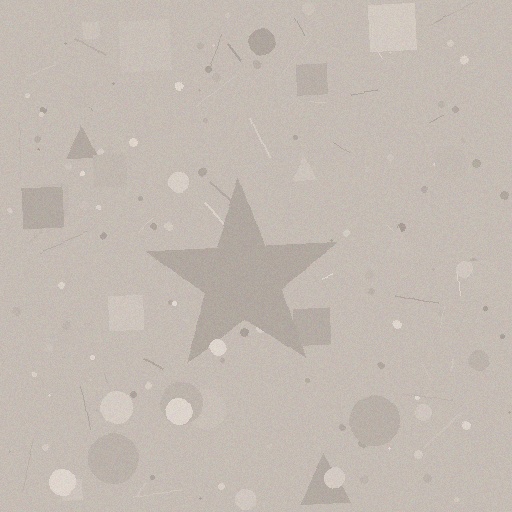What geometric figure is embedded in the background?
A star is embedded in the background.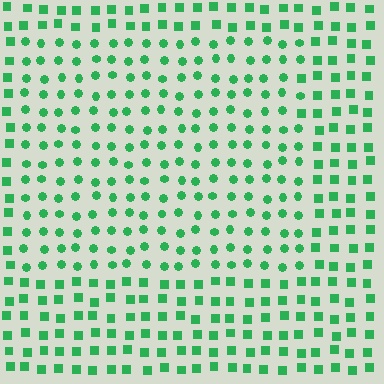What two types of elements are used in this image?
The image uses circles inside the rectangle region and squares outside it.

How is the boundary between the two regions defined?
The boundary is defined by a change in element shape: circles inside vs. squares outside. All elements share the same color and spacing.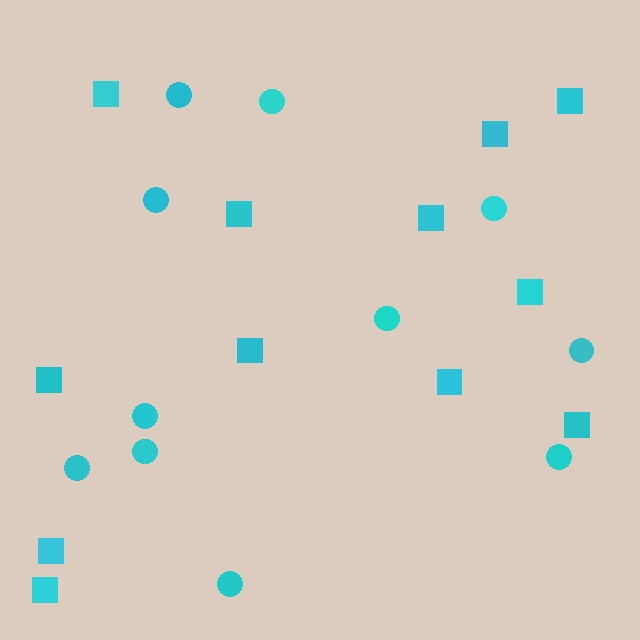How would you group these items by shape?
There are 2 groups: one group of circles (11) and one group of squares (12).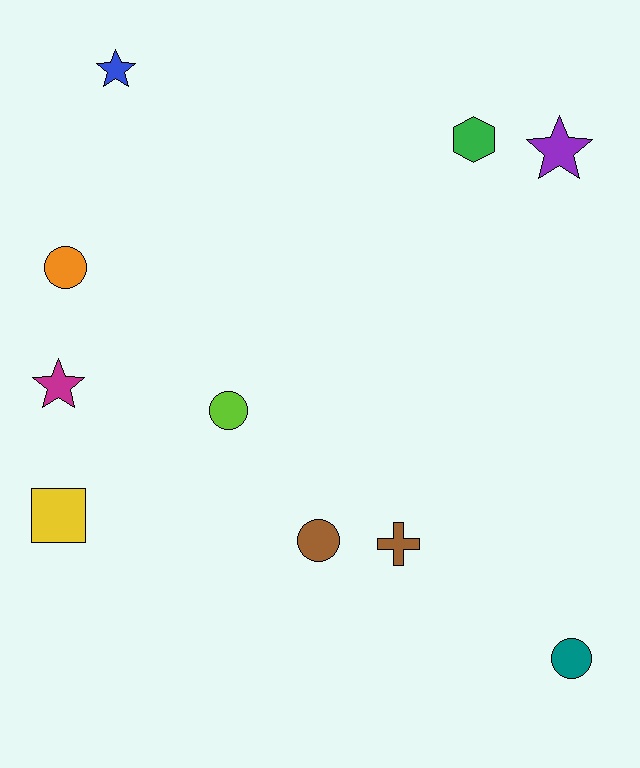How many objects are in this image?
There are 10 objects.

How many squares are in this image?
There is 1 square.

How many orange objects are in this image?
There is 1 orange object.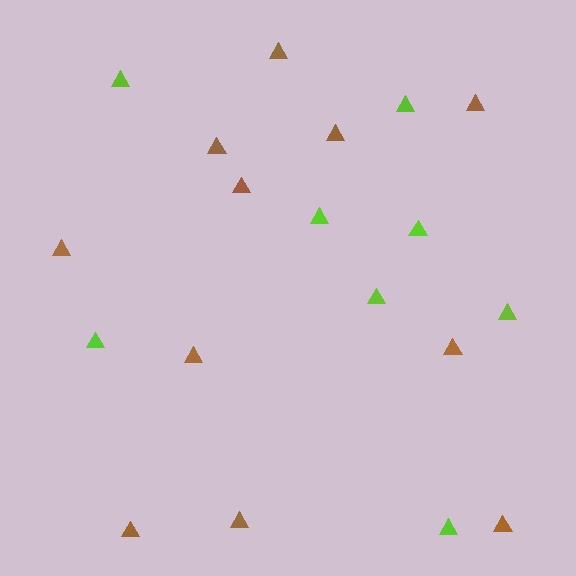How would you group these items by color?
There are 2 groups: one group of lime triangles (8) and one group of brown triangles (11).